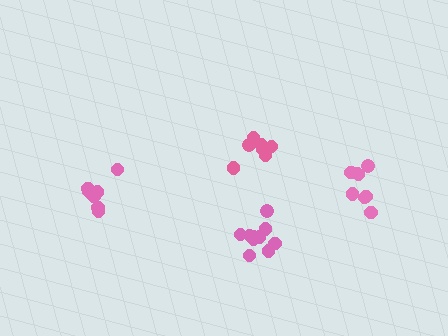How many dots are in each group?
Group 1: 7 dots, Group 2: 7 dots, Group 3: 8 dots, Group 4: 10 dots (32 total).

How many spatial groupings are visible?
There are 4 spatial groupings.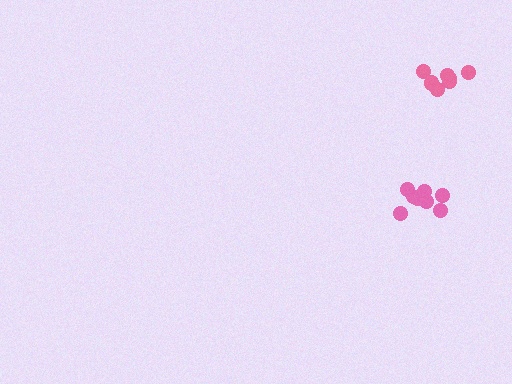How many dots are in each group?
Group 1: 8 dots, Group 2: 8 dots (16 total).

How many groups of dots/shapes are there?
There are 2 groups.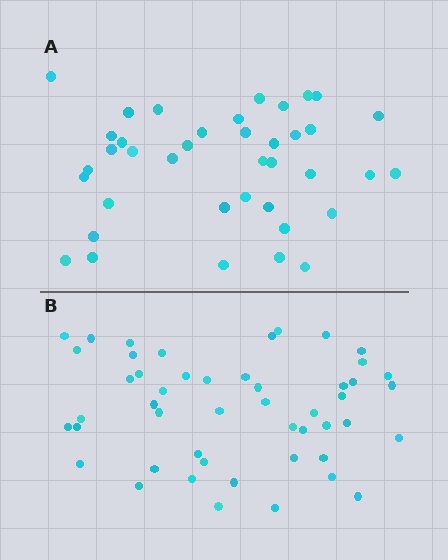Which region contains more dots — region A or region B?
Region B (the bottom region) has more dots.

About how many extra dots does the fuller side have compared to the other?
Region B has roughly 10 or so more dots than region A.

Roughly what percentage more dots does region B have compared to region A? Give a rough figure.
About 25% more.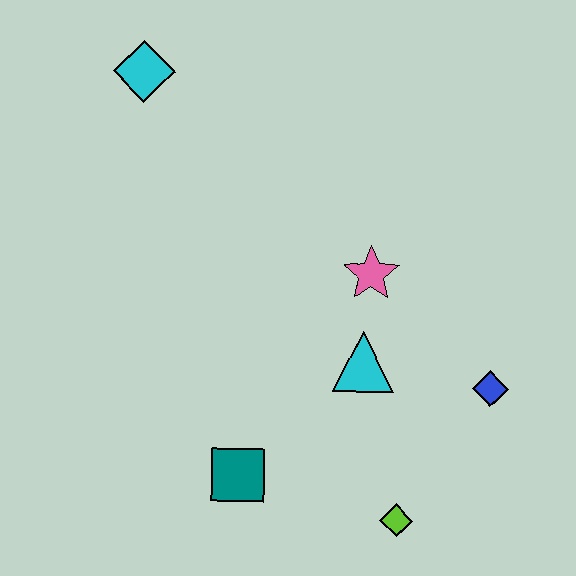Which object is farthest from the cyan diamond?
The lime diamond is farthest from the cyan diamond.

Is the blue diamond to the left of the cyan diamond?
No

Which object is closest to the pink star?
The cyan triangle is closest to the pink star.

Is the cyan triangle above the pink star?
No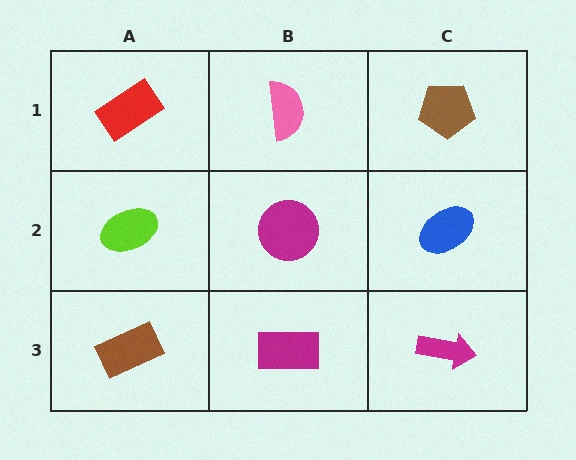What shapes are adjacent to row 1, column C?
A blue ellipse (row 2, column C), a pink semicircle (row 1, column B).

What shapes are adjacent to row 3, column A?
A lime ellipse (row 2, column A), a magenta rectangle (row 3, column B).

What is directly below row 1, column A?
A lime ellipse.